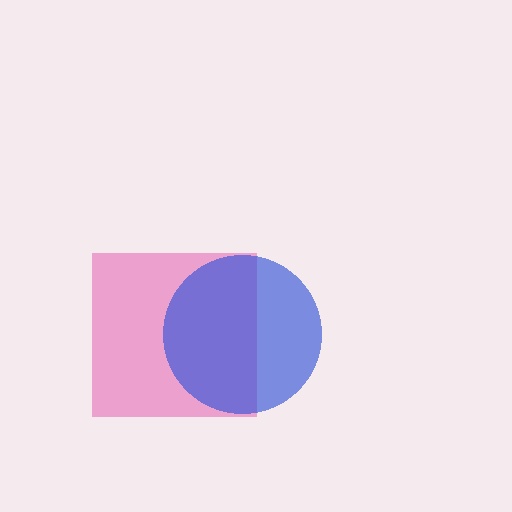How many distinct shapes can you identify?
There are 2 distinct shapes: a pink square, a blue circle.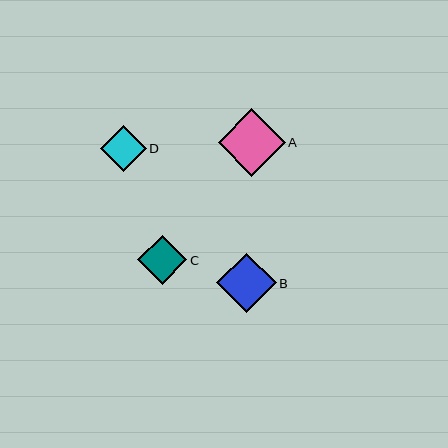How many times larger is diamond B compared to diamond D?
Diamond B is approximately 1.3 times the size of diamond D.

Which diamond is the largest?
Diamond A is the largest with a size of approximately 67 pixels.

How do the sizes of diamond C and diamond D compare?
Diamond C and diamond D are approximately the same size.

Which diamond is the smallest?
Diamond D is the smallest with a size of approximately 46 pixels.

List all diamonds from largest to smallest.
From largest to smallest: A, B, C, D.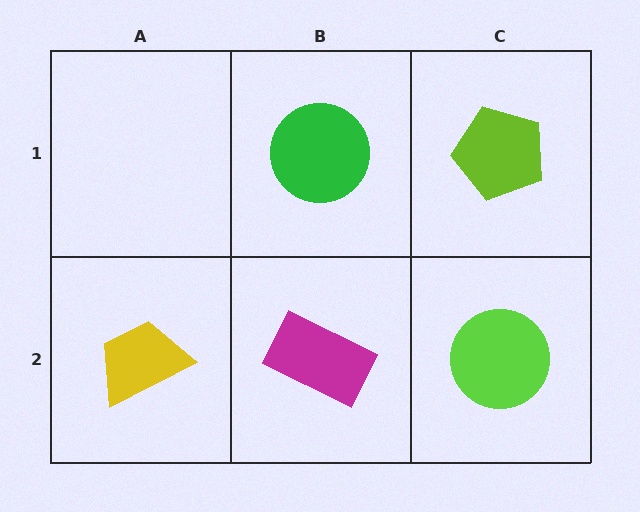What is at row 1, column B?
A green circle.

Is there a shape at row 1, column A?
No, that cell is empty.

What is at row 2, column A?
A yellow trapezoid.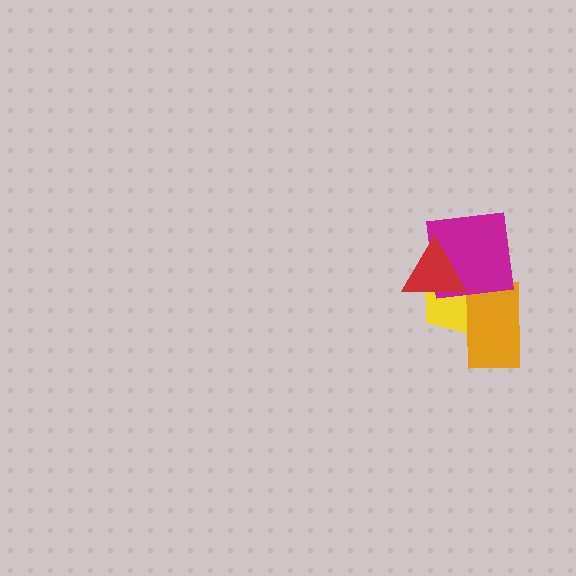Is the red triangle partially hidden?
No, no other shape covers it.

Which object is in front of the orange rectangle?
The magenta square is in front of the orange rectangle.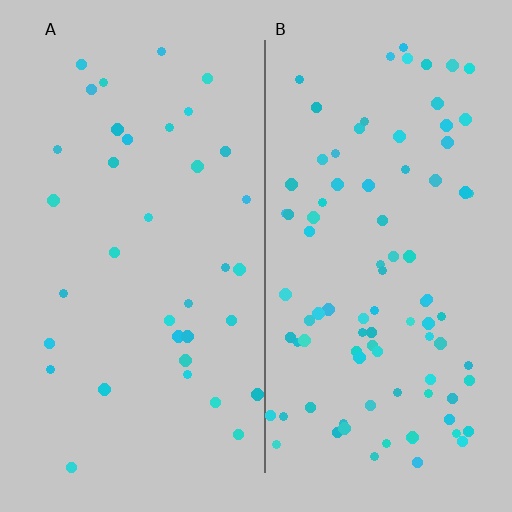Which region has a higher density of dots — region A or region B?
B (the right).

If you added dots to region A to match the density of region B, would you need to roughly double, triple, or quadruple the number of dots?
Approximately triple.